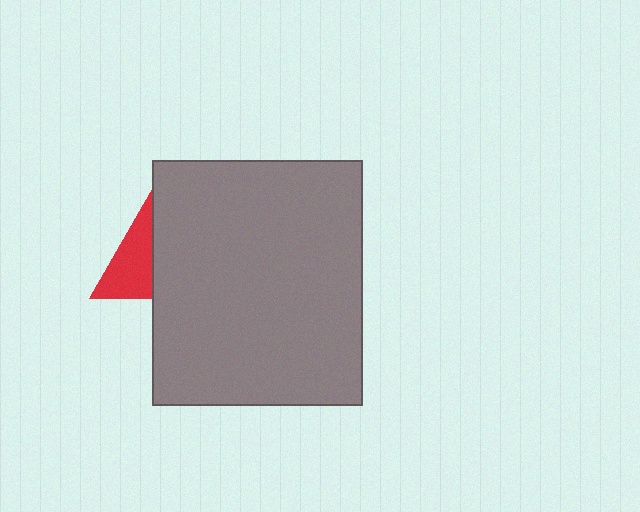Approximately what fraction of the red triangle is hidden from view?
Roughly 59% of the red triangle is hidden behind the gray rectangle.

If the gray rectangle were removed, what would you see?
You would see the complete red triangle.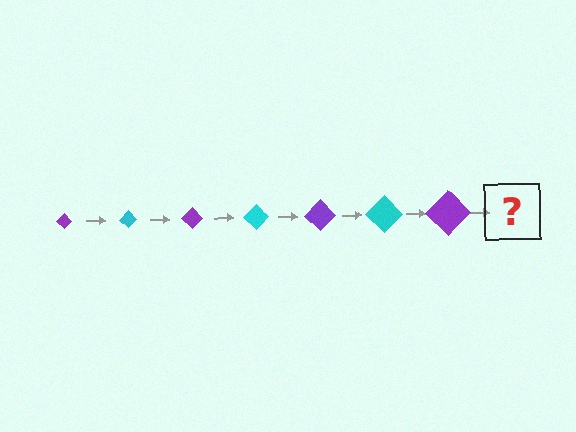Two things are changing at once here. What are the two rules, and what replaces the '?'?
The two rules are that the diamond grows larger each step and the color cycles through purple and cyan. The '?' should be a cyan diamond, larger than the previous one.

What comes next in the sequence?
The next element should be a cyan diamond, larger than the previous one.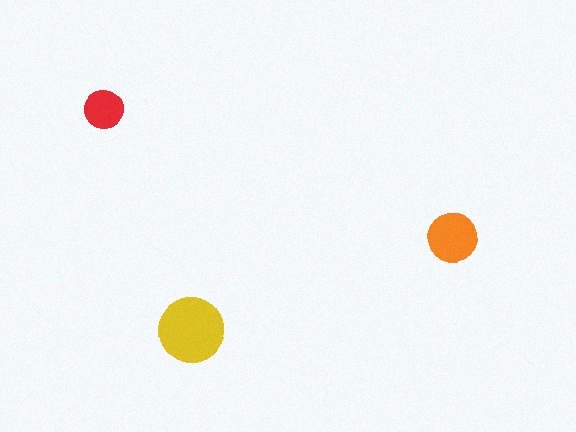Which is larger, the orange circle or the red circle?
The orange one.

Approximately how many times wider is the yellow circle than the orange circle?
About 1.5 times wider.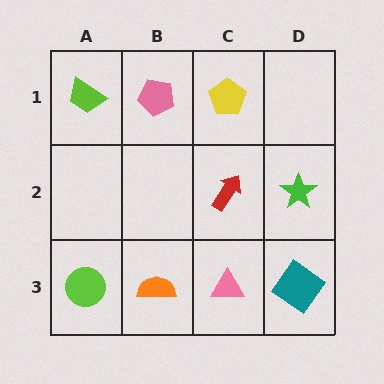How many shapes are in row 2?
2 shapes.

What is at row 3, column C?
A pink triangle.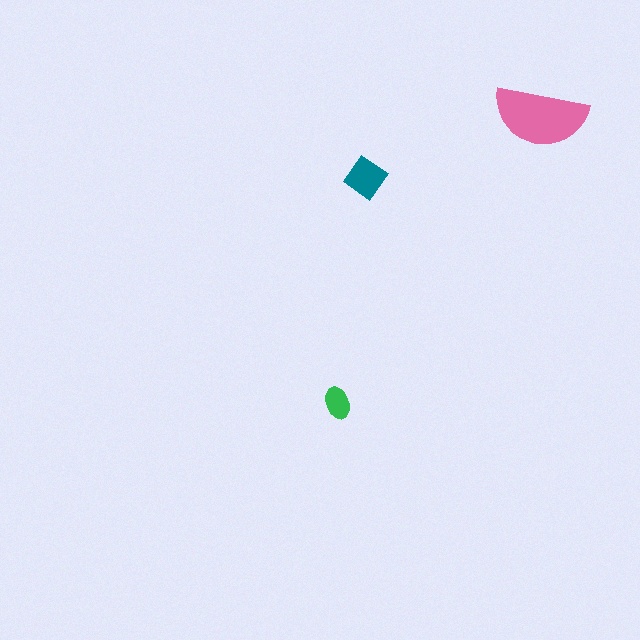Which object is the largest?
The pink semicircle.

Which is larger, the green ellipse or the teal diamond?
The teal diamond.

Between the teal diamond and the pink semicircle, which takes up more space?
The pink semicircle.